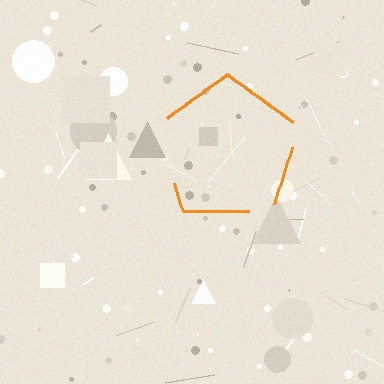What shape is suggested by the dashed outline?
The dashed outline suggests a pentagon.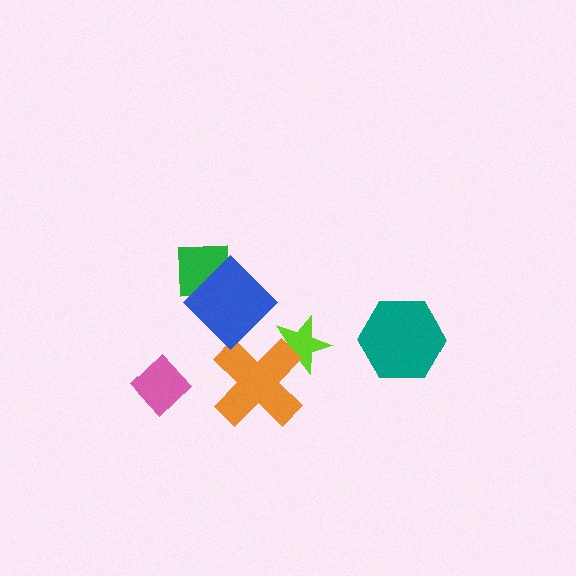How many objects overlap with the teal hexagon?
0 objects overlap with the teal hexagon.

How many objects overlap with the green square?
1 object overlaps with the green square.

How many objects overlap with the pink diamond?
0 objects overlap with the pink diamond.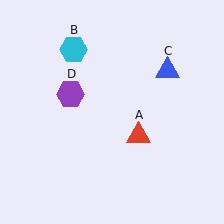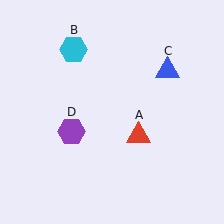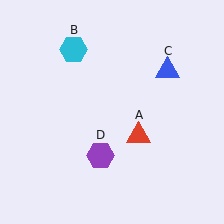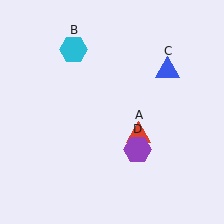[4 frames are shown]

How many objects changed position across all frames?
1 object changed position: purple hexagon (object D).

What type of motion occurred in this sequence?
The purple hexagon (object D) rotated counterclockwise around the center of the scene.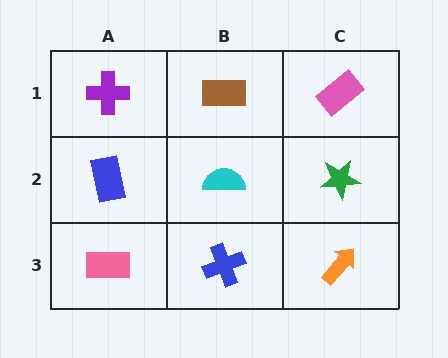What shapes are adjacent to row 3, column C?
A green star (row 2, column C), a blue cross (row 3, column B).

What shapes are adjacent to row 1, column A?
A blue rectangle (row 2, column A), a brown rectangle (row 1, column B).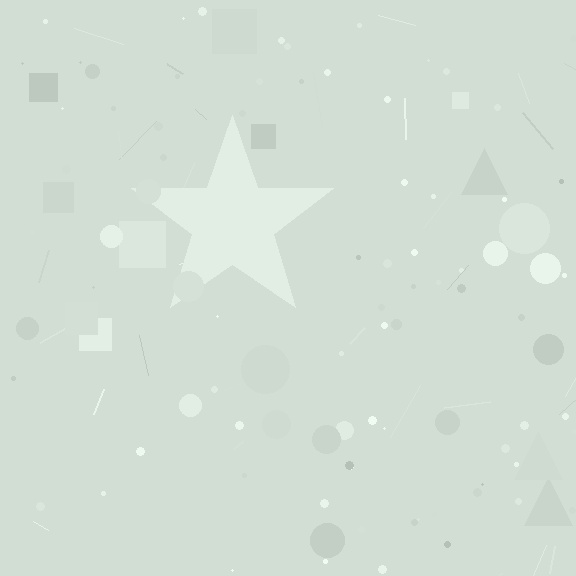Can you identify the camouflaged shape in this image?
The camouflaged shape is a star.